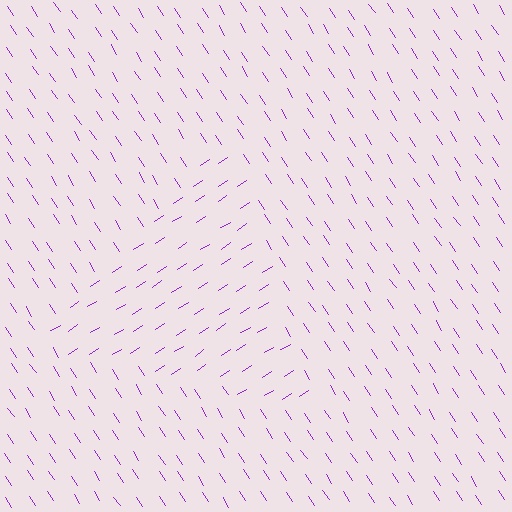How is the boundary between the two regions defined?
The boundary is defined purely by a change in line orientation (approximately 89 degrees difference). All lines are the same color and thickness.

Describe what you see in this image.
The image is filled with small purple line segments. A triangle region in the image has lines oriented differently from the surrounding lines, creating a visible texture boundary.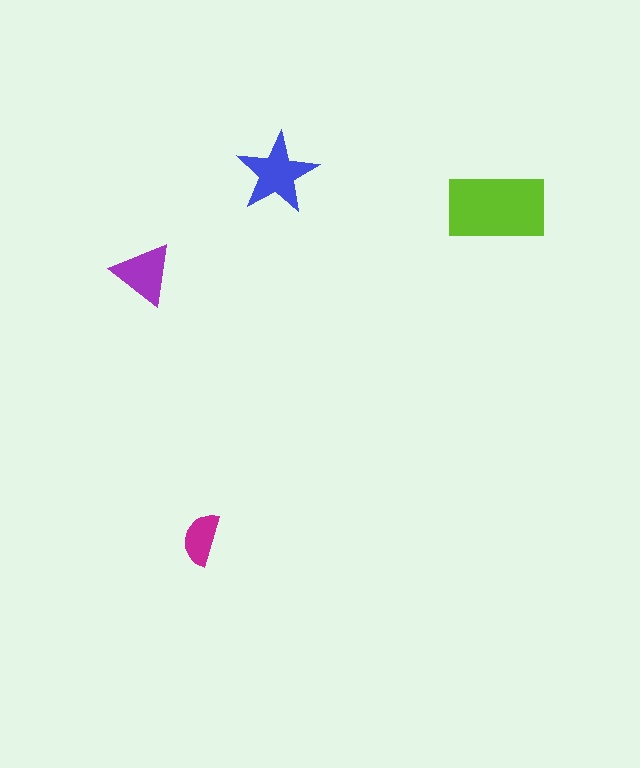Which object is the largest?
The lime rectangle.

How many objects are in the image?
There are 4 objects in the image.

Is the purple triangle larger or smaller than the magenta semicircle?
Larger.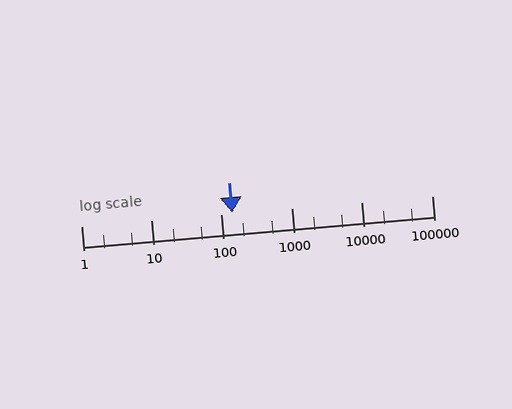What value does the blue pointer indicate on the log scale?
The pointer indicates approximately 140.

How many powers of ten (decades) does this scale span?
The scale spans 5 decades, from 1 to 100000.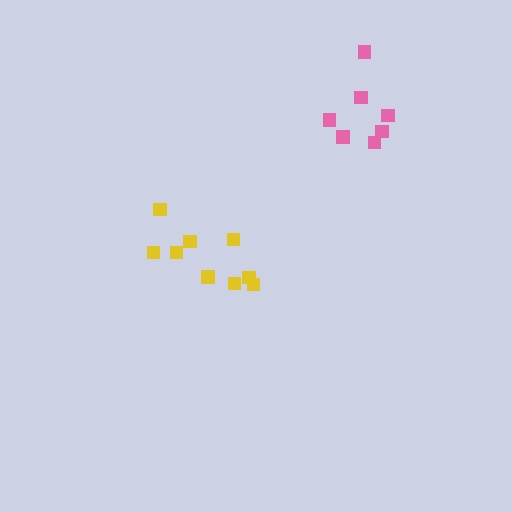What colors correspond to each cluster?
The clusters are colored: pink, yellow.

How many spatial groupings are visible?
There are 2 spatial groupings.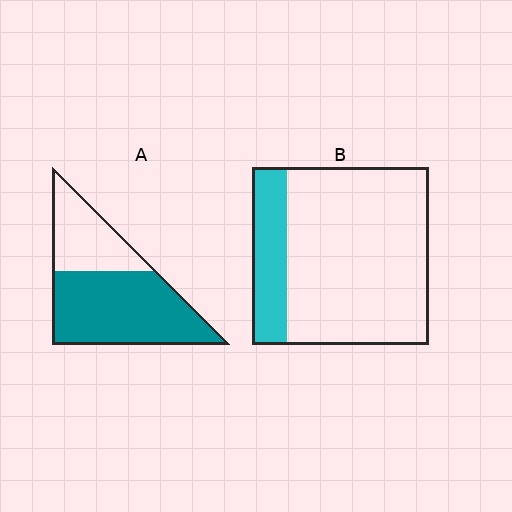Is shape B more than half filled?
No.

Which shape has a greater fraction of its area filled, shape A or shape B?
Shape A.